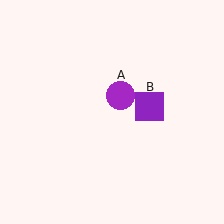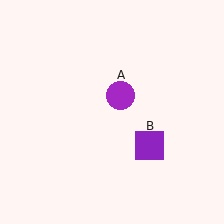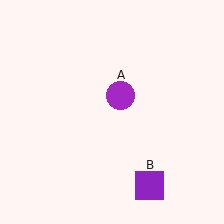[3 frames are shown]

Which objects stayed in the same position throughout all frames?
Purple circle (object A) remained stationary.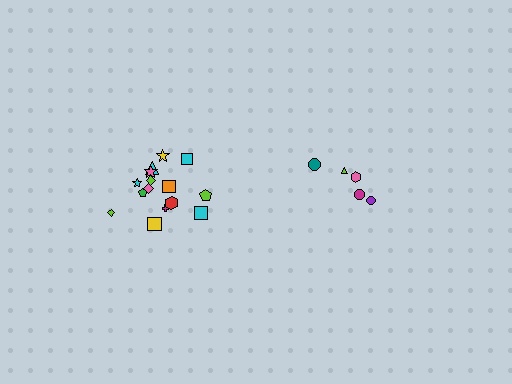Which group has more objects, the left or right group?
The left group.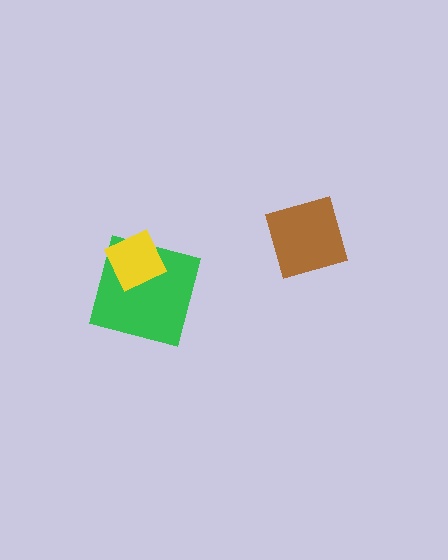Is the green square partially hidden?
Yes, it is partially covered by another shape.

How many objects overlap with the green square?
1 object overlaps with the green square.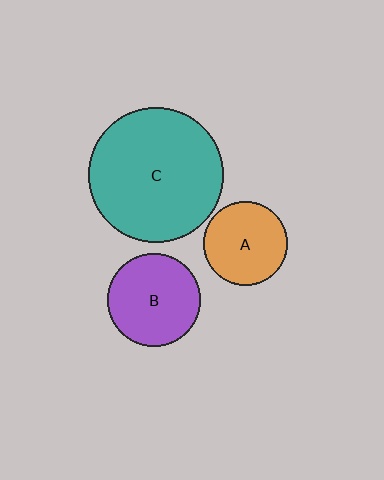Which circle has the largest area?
Circle C (teal).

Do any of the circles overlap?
No, none of the circles overlap.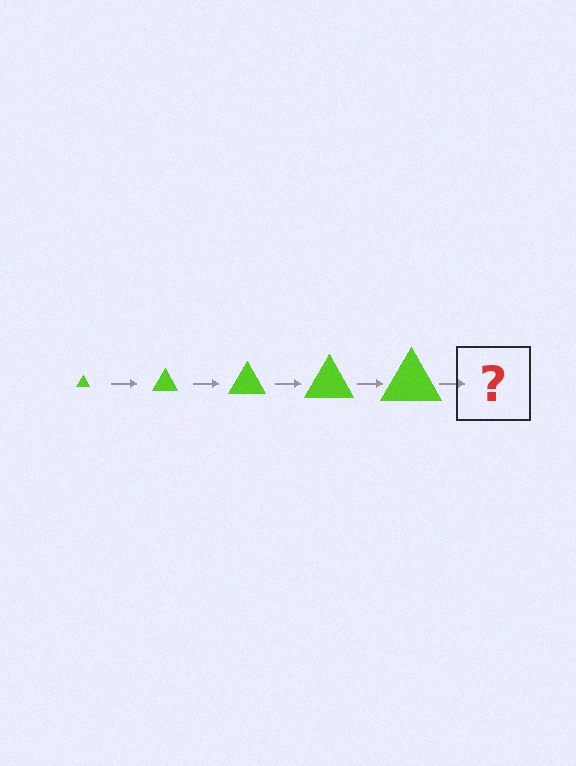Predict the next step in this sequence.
The next step is a lime triangle, larger than the previous one.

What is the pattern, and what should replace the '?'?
The pattern is that the triangle gets progressively larger each step. The '?' should be a lime triangle, larger than the previous one.